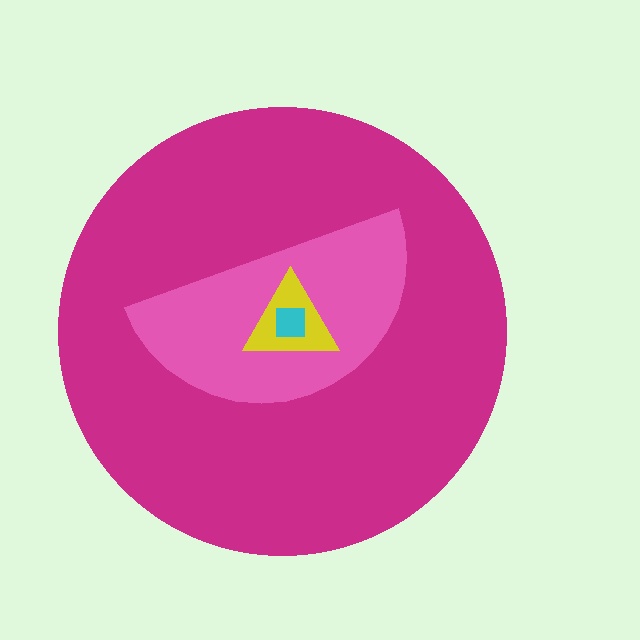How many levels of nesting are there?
4.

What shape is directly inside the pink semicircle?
The yellow triangle.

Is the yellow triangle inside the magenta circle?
Yes.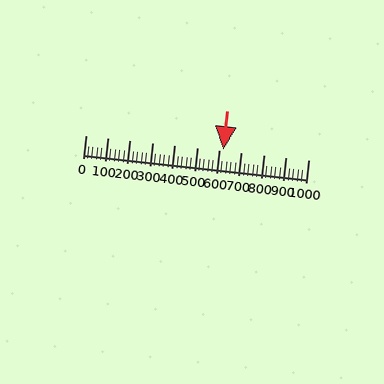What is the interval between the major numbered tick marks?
The major tick marks are spaced 100 units apart.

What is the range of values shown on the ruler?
The ruler shows values from 0 to 1000.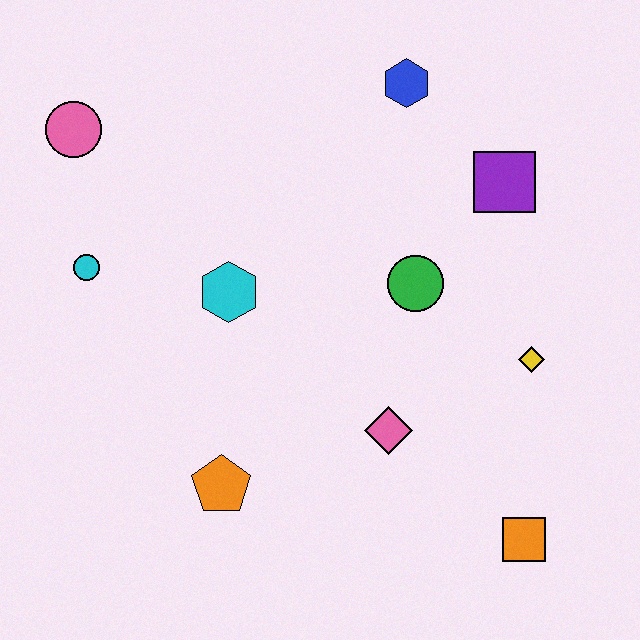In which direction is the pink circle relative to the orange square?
The pink circle is to the left of the orange square.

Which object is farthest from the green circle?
The pink circle is farthest from the green circle.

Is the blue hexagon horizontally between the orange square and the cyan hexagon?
Yes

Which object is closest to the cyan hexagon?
The cyan circle is closest to the cyan hexagon.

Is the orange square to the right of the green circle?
Yes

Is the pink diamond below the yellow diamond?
Yes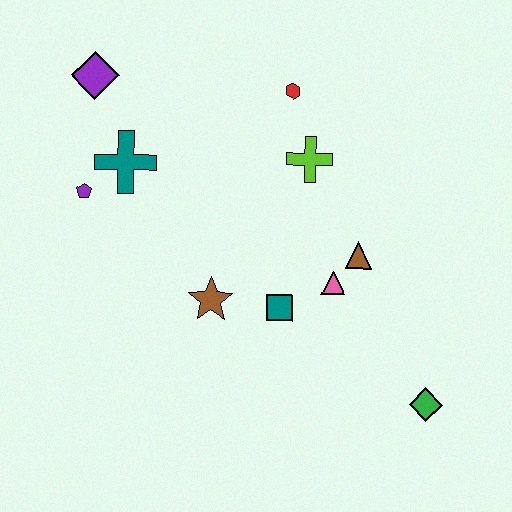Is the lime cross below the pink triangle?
No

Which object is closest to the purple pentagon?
The teal cross is closest to the purple pentagon.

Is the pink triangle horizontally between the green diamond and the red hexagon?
Yes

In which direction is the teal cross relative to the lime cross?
The teal cross is to the left of the lime cross.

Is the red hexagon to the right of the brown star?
Yes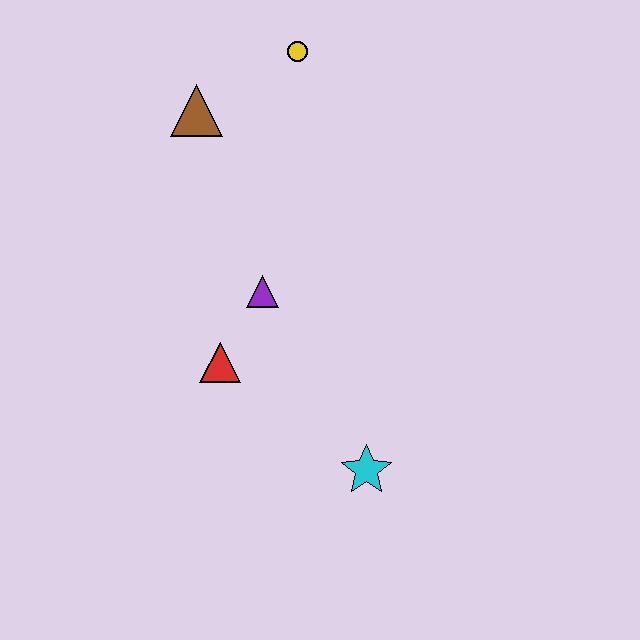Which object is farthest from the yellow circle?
The cyan star is farthest from the yellow circle.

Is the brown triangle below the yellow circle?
Yes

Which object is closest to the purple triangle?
The red triangle is closest to the purple triangle.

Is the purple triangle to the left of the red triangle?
No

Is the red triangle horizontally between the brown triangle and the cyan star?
Yes